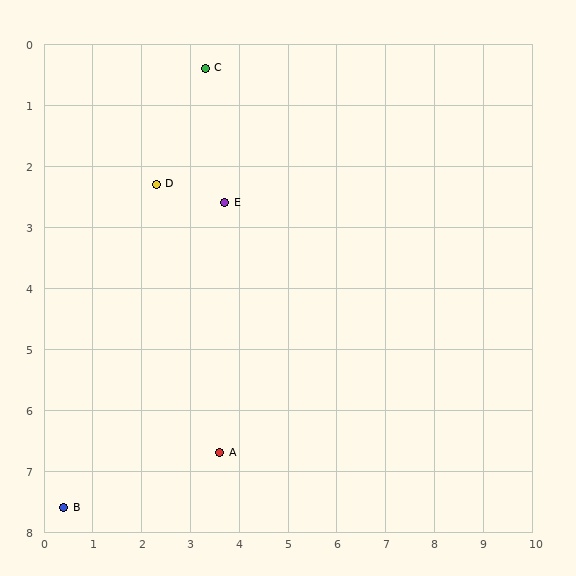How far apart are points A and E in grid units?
Points A and E are about 4.1 grid units apart.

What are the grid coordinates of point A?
Point A is at approximately (3.6, 6.7).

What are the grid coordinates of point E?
Point E is at approximately (3.7, 2.6).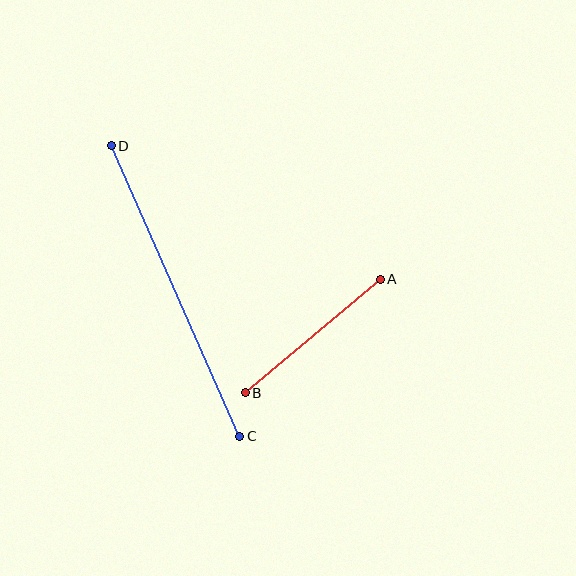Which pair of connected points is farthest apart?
Points C and D are farthest apart.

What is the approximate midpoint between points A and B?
The midpoint is at approximately (313, 336) pixels.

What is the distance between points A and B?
The distance is approximately 177 pixels.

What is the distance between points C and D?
The distance is approximately 317 pixels.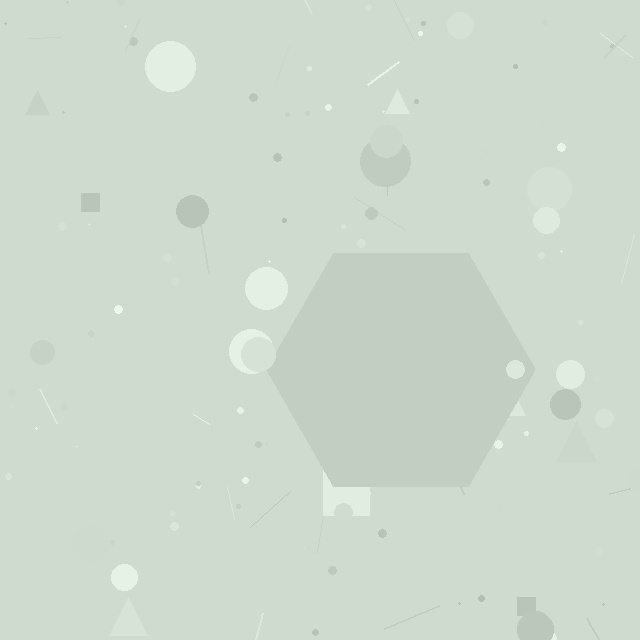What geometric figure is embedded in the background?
A hexagon is embedded in the background.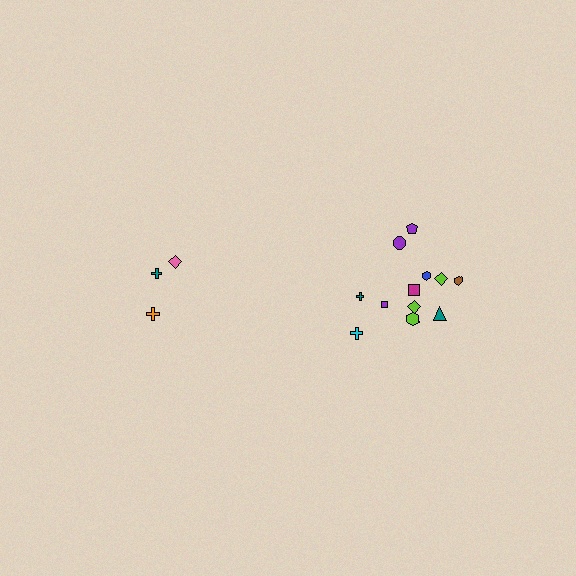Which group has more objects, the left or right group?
The right group.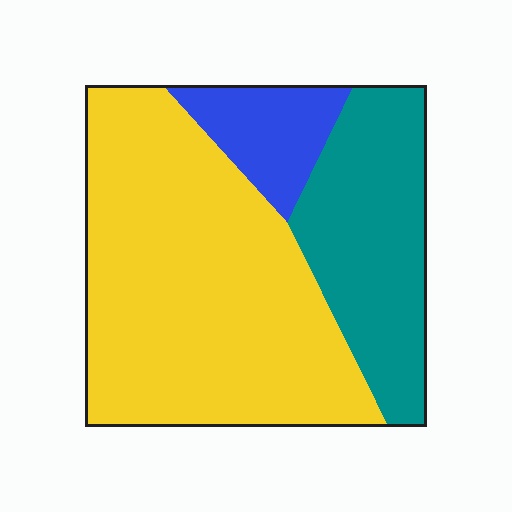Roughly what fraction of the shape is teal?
Teal covers about 30% of the shape.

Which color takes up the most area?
Yellow, at roughly 60%.